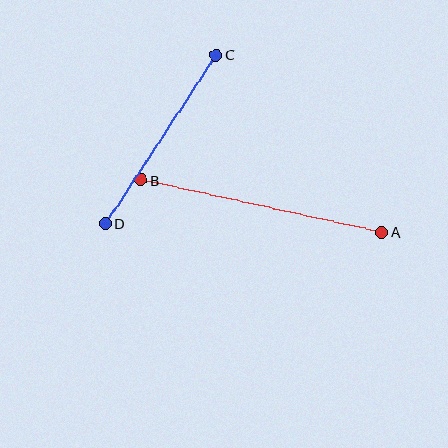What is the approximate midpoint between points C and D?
The midpoint is at approximately (161, 139) pixels.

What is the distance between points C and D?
The distance is approximately 202 pixels.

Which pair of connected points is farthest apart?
Points A and B are farthest apart.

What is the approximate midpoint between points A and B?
The midpoint is at approximately (261, 206) pixels.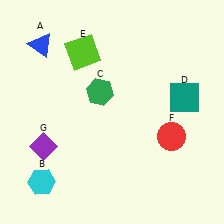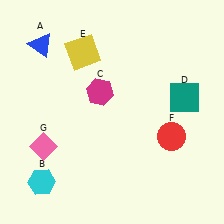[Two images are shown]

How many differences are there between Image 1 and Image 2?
There are 3 differences between the two images.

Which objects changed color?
C changed from green to magenta. E changed from lime to yellow. G changed from purple to pink.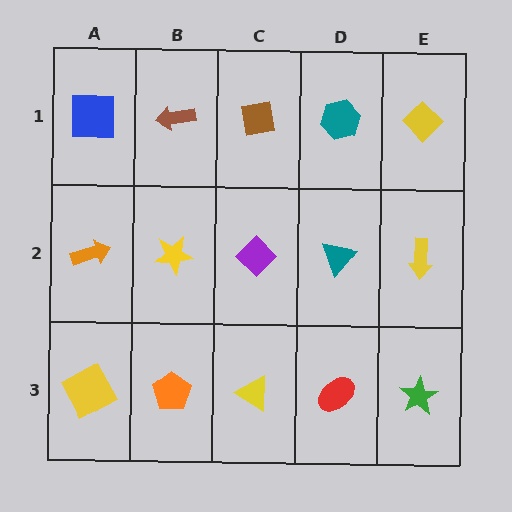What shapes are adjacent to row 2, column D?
A teal hexagon (row 1, column D), a red ellipse (row 3, column D), a purple diamond (row 2, column C), a yellow arrow (row 2, column E).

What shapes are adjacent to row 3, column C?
A purple diamond (row 2, column C), an orange pentagon (row 3, column B), a red ellipse (row 3, column D).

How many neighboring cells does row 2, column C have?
4.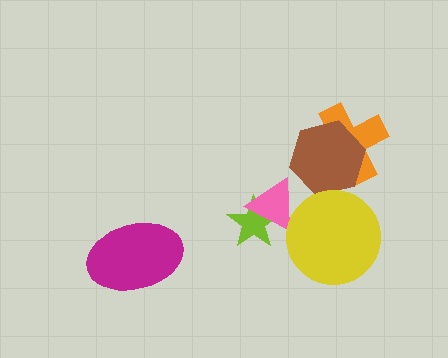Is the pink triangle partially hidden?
Yes, it is partially covered by another shape.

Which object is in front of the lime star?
The pink triangle is in front of the lime star.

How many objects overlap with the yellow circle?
1 object overlaps with the yellow circle.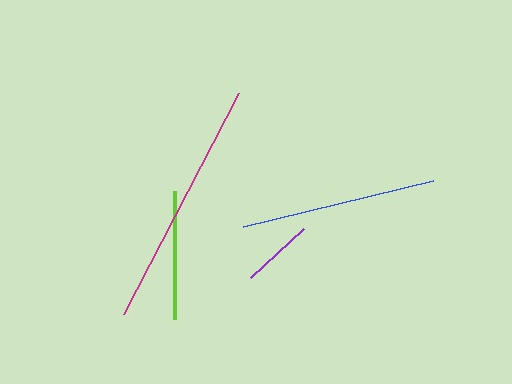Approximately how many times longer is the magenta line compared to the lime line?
The magenta line is approximately 1.9 times the length of the lime line.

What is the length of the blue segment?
The blue segment is approximately 195 pixels long.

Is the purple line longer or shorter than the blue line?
The blue line is longer than the purple line.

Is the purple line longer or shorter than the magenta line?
The magenta line is longer than the purple line.